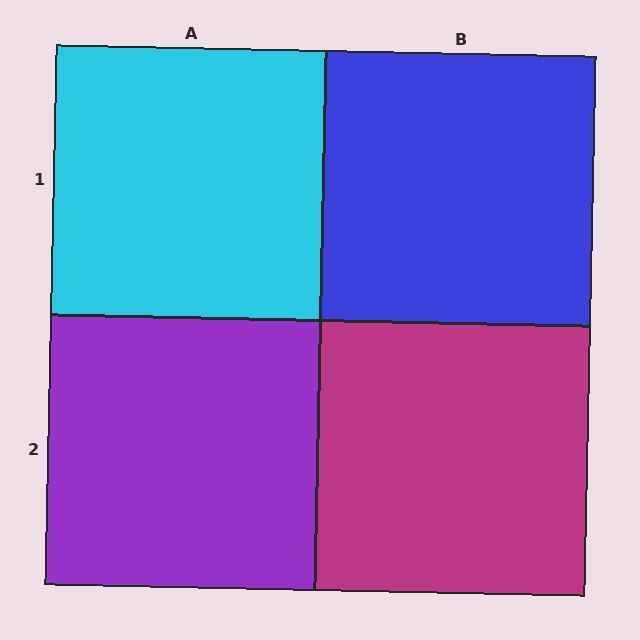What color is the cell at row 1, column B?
Blue.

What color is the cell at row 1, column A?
Cyan.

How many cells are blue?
1 cell is blue.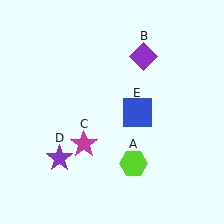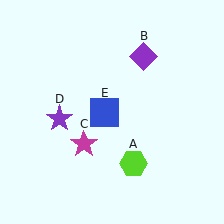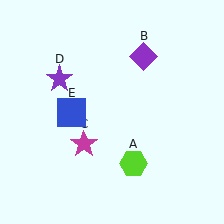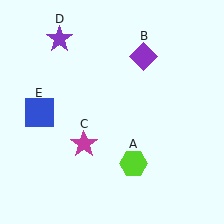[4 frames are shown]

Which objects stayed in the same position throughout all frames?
Lime hexagon (object A) and purple diamond (object B) and magenta star (object C) remained stationary.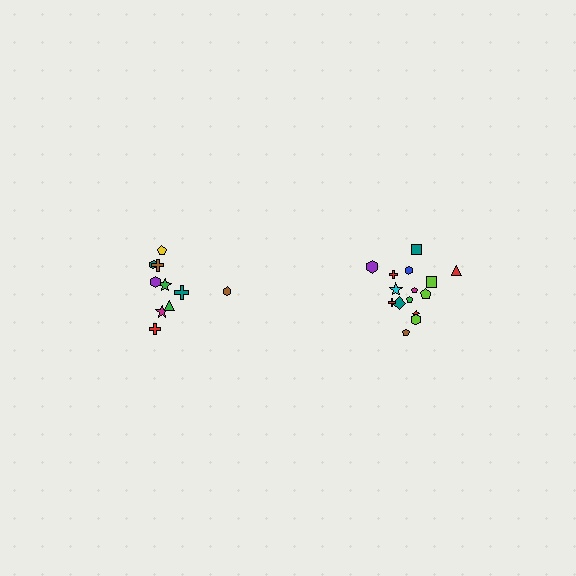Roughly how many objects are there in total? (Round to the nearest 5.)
Roughly 25 objects in total.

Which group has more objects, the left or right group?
The right group.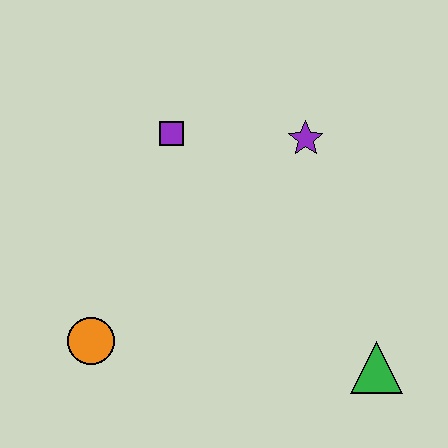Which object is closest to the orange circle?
The purple square is closest to the orange circle.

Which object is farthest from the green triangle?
The purple square is farthest from the green triangle.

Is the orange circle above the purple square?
No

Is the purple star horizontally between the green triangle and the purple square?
Yes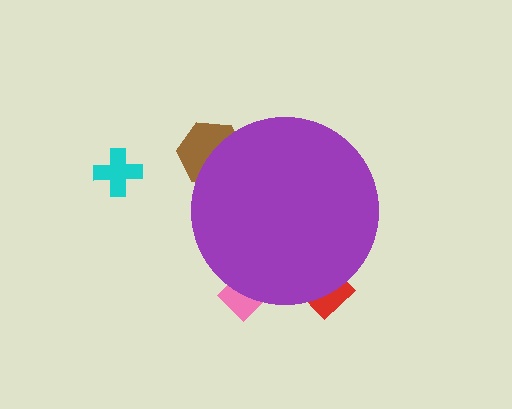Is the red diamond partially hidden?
Yes, the red diamond is partially hidden behind the purple circle.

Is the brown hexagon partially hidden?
Yes, the brown hexagon is partially hidden behind the purple circle.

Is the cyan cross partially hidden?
No, the cyan cross is fully visible.